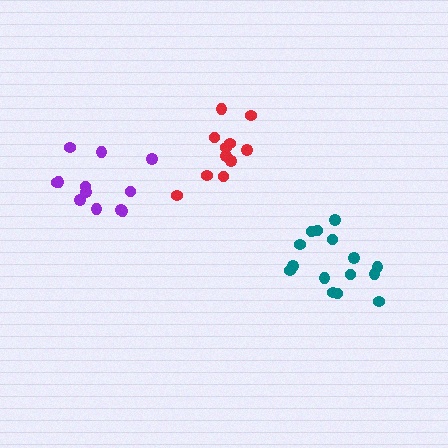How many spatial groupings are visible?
There are 3 spatial groupings.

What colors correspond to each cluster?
The clusters are colored: teal, red, purple.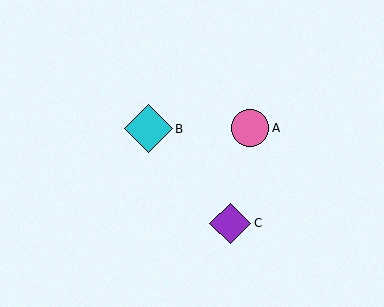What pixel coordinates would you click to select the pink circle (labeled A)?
Click at (250, 128) to select the pink circle A.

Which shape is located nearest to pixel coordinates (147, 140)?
The cyan diamond (labeled B) at (148, 129) is nearest to that location.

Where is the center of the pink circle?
The center of the pink circle is at (250, 128).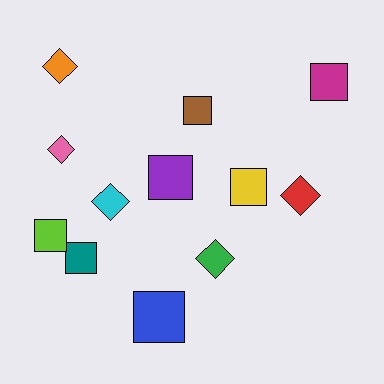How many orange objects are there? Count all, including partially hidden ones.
There is 1 orange object.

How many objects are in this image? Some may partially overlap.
There are 12 objects.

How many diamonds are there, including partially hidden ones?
There are 5 diamonds.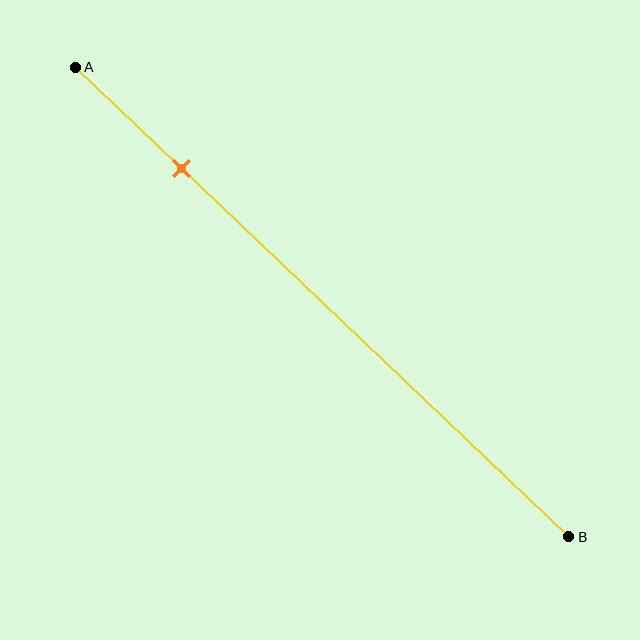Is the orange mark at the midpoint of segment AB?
No, the mark is at about 20% from A, not at the 50% midpoint.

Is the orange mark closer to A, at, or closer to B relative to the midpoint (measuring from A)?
The orange mark is closer to point A than the midpoint of segment AB.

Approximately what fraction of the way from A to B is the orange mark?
The orange mark is approximately 20% of the way from A to B.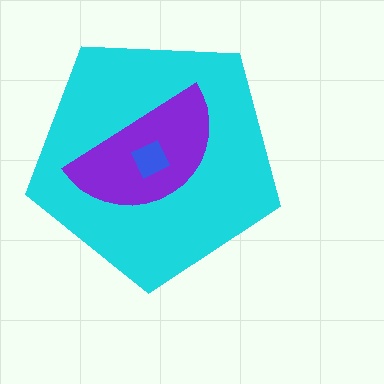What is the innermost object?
The blue diamond.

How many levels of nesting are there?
3.